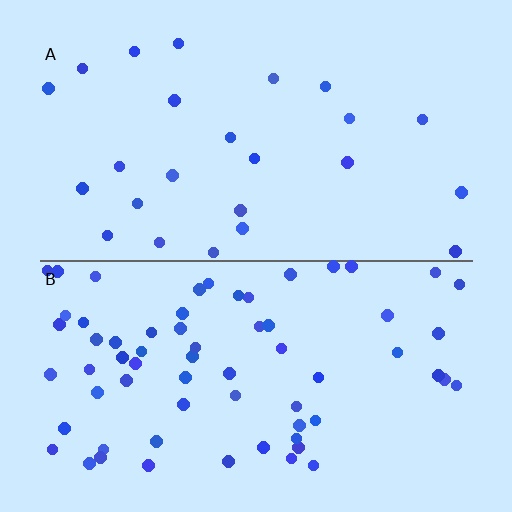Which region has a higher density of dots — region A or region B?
B (the bottom).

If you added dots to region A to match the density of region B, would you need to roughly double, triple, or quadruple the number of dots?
Approximately triple.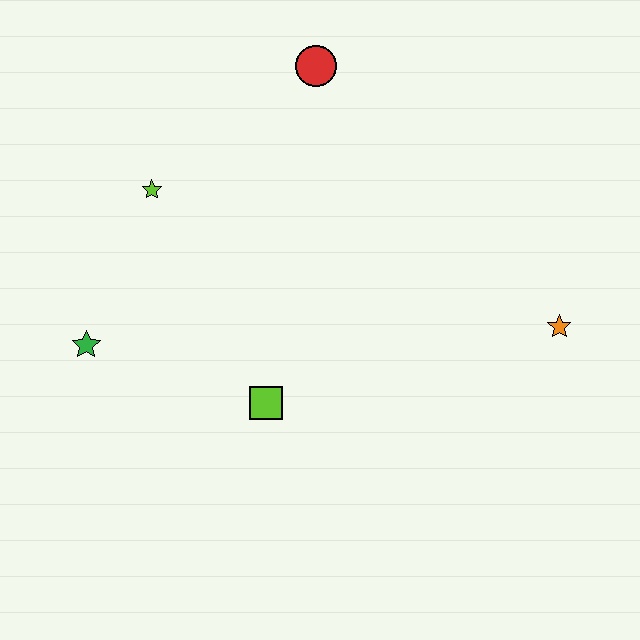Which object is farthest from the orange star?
The green star is farthest from the orange star.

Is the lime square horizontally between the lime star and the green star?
No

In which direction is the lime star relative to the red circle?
The lime star is to the left of the red circle.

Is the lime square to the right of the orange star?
No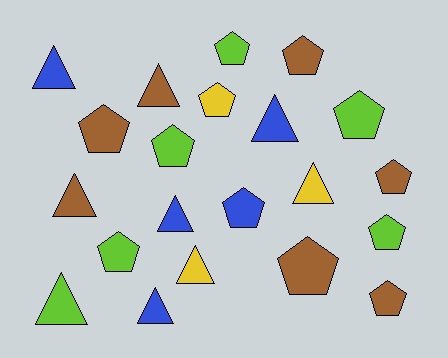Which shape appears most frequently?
Pentagon, with 12 objects.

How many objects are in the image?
There are 21 objects.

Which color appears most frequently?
Brown, with 7 objects.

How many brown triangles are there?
There are 2 brown triangles.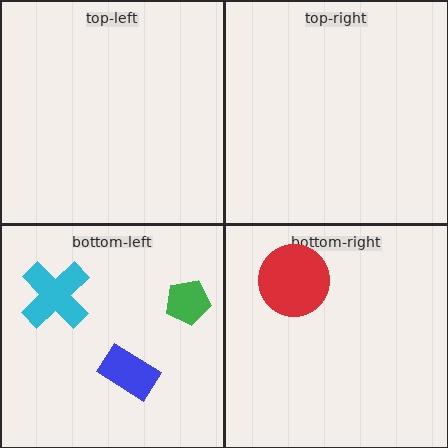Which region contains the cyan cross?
The bottom-left region.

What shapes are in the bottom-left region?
The blue rectangle, the green pentagon, the cyan cross.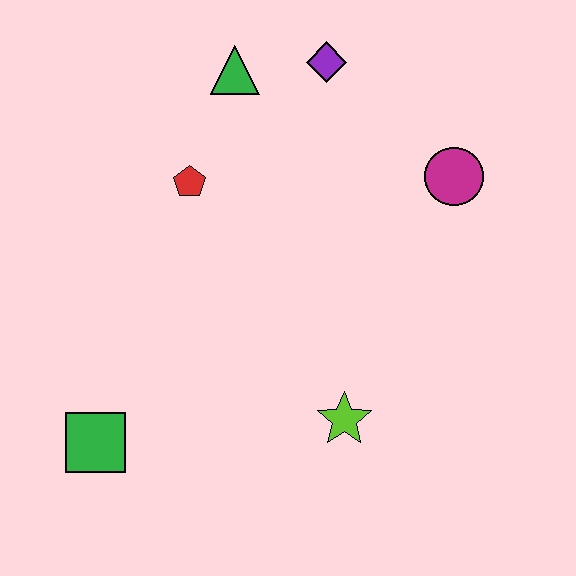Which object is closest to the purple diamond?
The green triangle is closest to the purple diamond.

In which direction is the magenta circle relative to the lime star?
The magenta circle is above the lime star.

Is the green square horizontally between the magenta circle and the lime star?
No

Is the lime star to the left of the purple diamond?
No